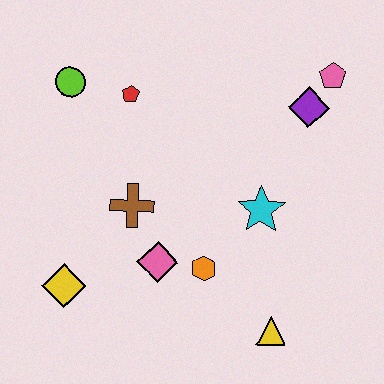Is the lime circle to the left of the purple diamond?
Yes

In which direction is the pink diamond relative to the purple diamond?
The pink diamond is below the purple diamond.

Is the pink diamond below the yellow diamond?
No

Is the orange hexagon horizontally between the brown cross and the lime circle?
No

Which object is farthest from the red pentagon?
The yellow triangle is farthest from the red pentagon.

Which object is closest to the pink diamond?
The orange hexagon is closest to the pink diamond.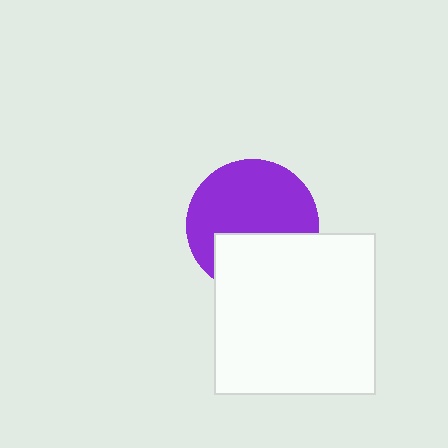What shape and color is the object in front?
The object in front is a white square.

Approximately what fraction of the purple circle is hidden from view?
Roughly 36% of the purple circle is hidden behind the white square.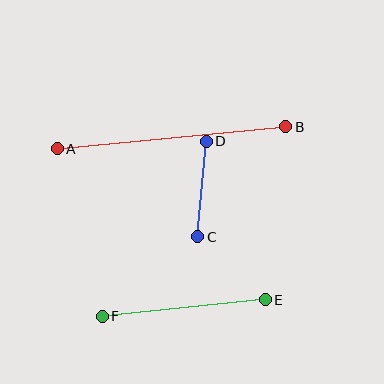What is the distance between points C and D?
The distance is approximately 96 pixels.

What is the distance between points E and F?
The distance is approximately 164 pixels.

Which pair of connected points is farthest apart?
Points A and B are farthest apart.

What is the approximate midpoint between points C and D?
The midpoint is at approximately (202, 189) pixels.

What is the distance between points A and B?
The distance is approximately 230 pixels.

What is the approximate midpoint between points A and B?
The midpoint is at approximately (171, 138) pixels.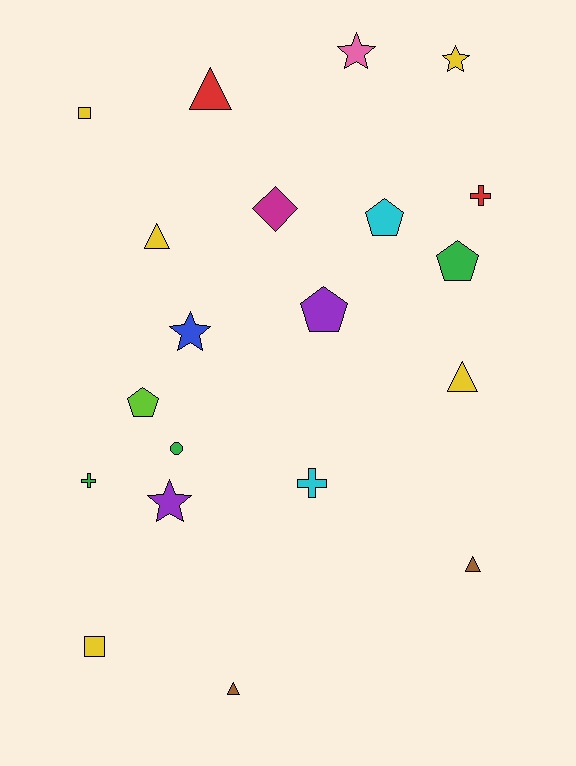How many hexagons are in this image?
There are no hexagons.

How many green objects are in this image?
There are 3 green objects.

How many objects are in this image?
There are 20 objects.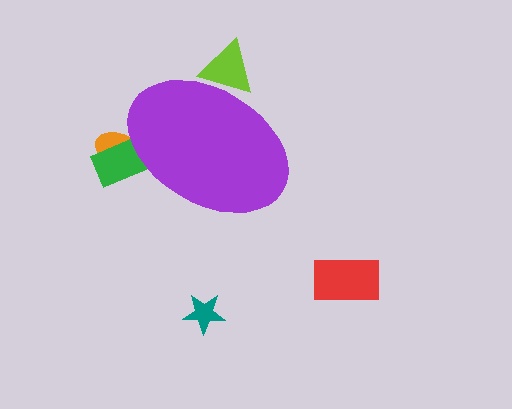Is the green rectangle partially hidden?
Yes, the green rectangle is partially hidden behind the purple ellipse.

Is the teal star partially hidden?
No, the teal star is fully visible.